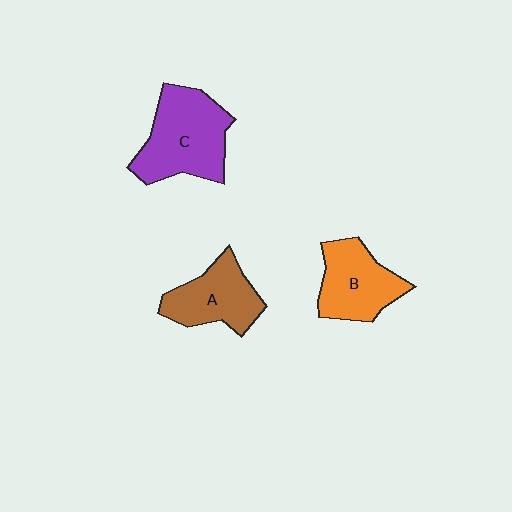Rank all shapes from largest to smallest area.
From largest to smallest: C (purple), B (orange), A (brown).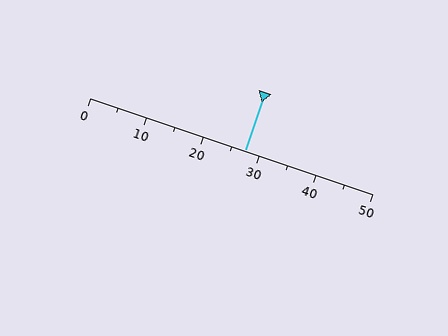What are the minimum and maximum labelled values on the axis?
The axis runs from 0 to 50.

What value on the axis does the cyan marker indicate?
The marker indicates approximately 27.5.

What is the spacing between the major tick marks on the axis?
The major ticks are spaced 10 apart.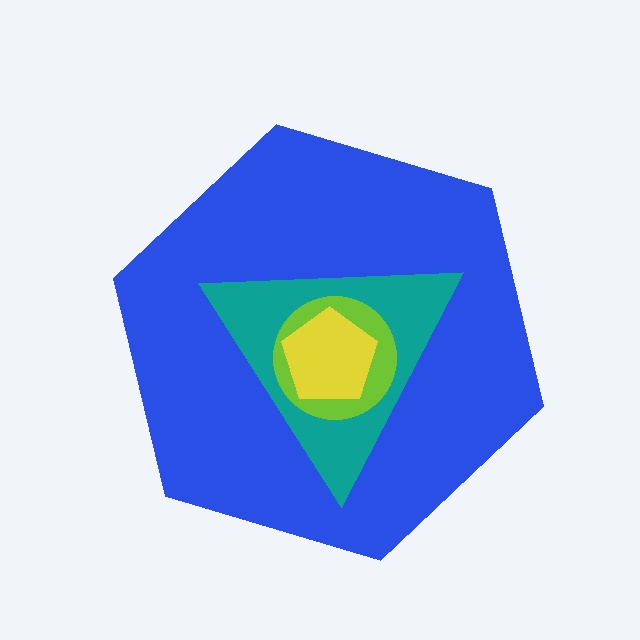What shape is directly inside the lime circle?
The yellow pentagon.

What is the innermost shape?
The yellow pentagon.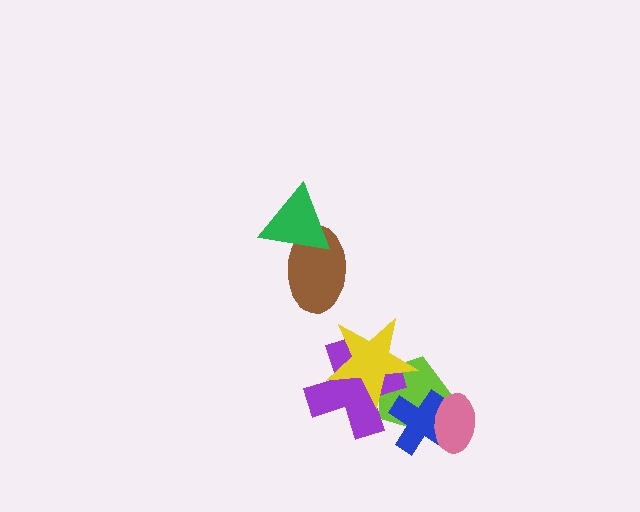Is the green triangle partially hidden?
No, no other shape covers it.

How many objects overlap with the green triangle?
1 object overlaps with the green triangle.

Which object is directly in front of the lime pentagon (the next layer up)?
The purple cross is directly in front of the lime pentagon.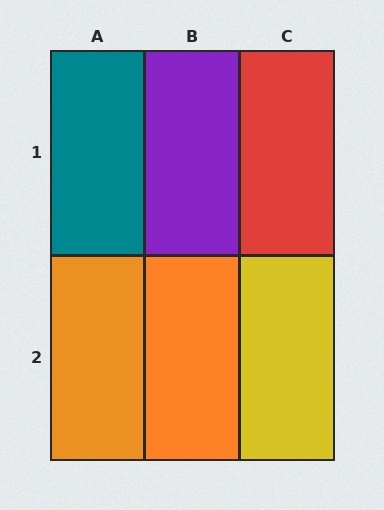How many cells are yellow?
1 cell is yellow.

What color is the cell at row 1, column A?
Teal.